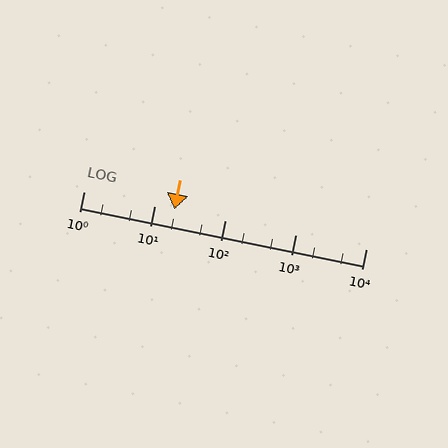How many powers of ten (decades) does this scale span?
The scale spans 4 decades, from 1 to 10000.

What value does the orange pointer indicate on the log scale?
The pointer indicates approximately 19.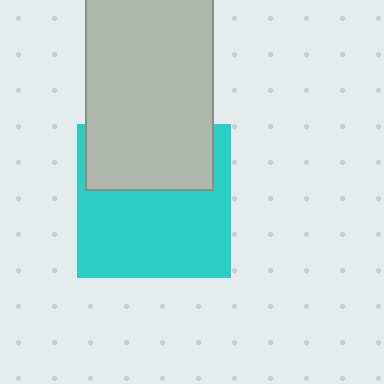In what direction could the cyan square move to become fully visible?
The cyan square could move down. That would shift it out from behind the light gray rectangle entirely.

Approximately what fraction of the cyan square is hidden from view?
Roughly 37% of the cyan square is hidden behind the light gray rectangle.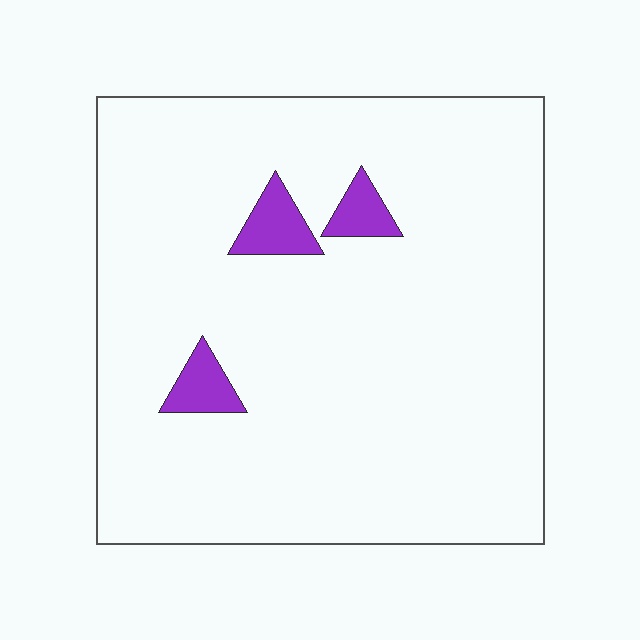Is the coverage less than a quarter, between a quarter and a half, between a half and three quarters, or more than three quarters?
Less than a quarter.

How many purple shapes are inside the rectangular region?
3.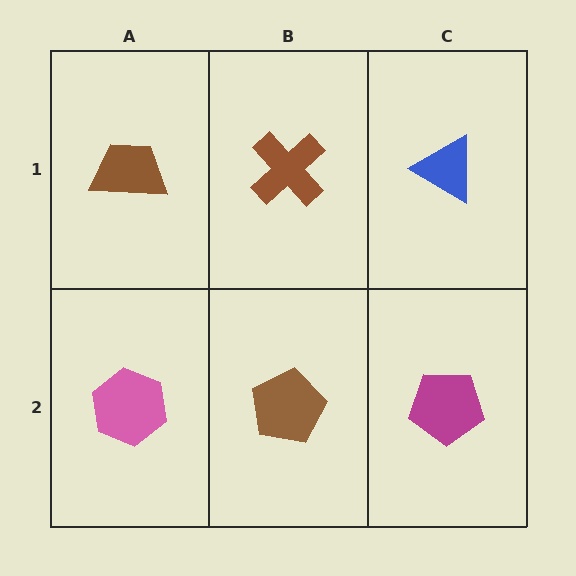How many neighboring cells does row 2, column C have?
2.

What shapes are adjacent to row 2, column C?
A blue triangle (row 1, column C), a brown pentagon (row 2, column B).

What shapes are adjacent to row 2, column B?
A brown cross (row 1, column B), a pink hexagon (row 2, column A), a magenta pentagon (row 2, column C).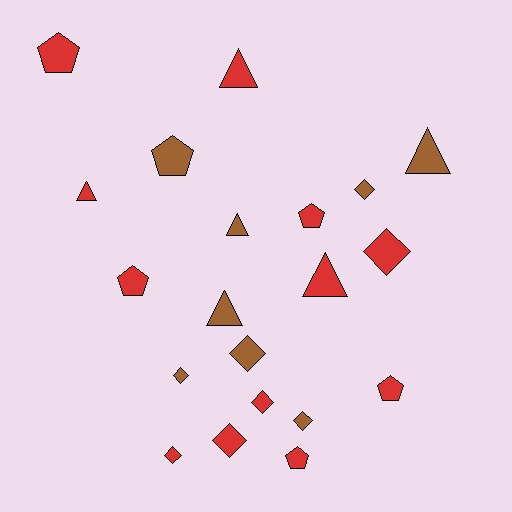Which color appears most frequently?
Red, with 12 objects.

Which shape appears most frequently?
Diamond, with 8 objects.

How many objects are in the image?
There are 20 objects.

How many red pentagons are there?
There are 5 red pentagons.